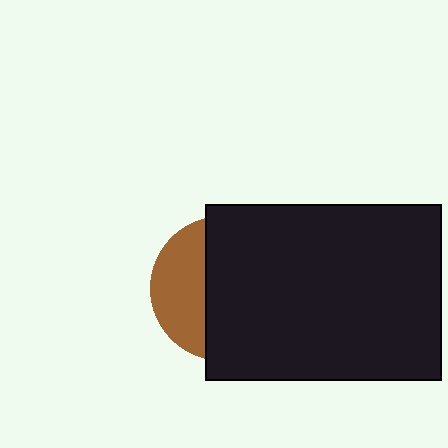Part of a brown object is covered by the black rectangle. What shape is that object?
It is a circle.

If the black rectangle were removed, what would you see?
You would see the complete brown circle.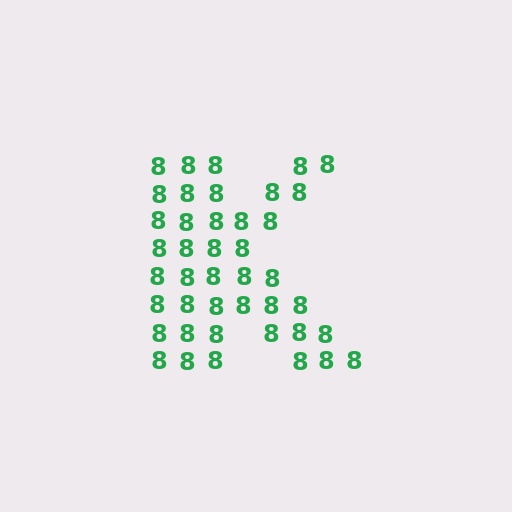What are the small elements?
The small elements are digit 8's.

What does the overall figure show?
The overall figure shows the letter K.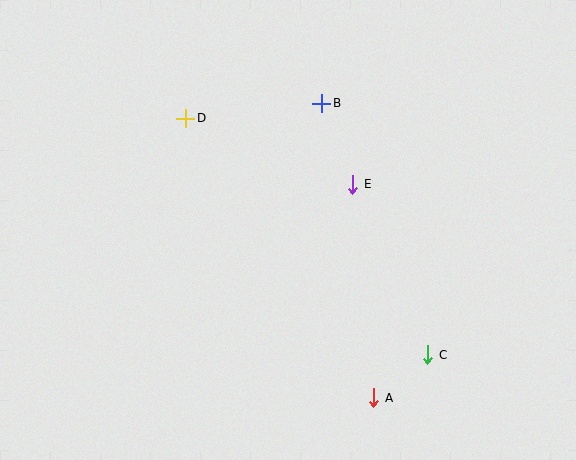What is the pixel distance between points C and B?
The distance between C and B is 273 pixels.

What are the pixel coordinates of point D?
Point D is at (186, 118).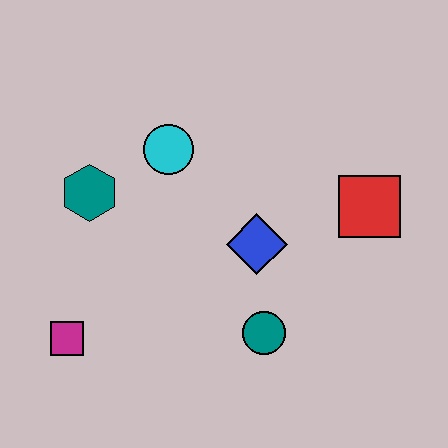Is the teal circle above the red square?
No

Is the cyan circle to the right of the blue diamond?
No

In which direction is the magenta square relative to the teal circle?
The magenta square is to the left of the teal circle.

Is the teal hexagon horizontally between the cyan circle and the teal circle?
No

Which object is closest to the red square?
The blue diamond is closest to the red square.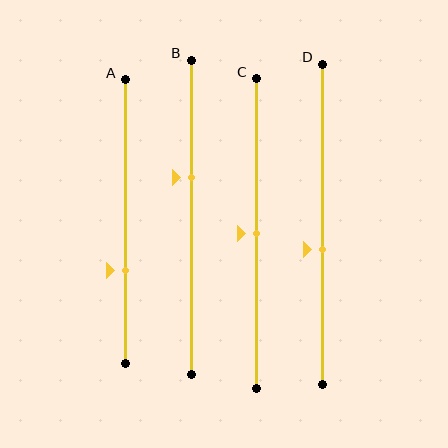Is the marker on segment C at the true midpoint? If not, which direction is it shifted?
Yes, the marker on segment C is at the true midpoint.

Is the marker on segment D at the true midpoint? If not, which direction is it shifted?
No, the marker on segment D is shifted downward by about 8% of the segment length.